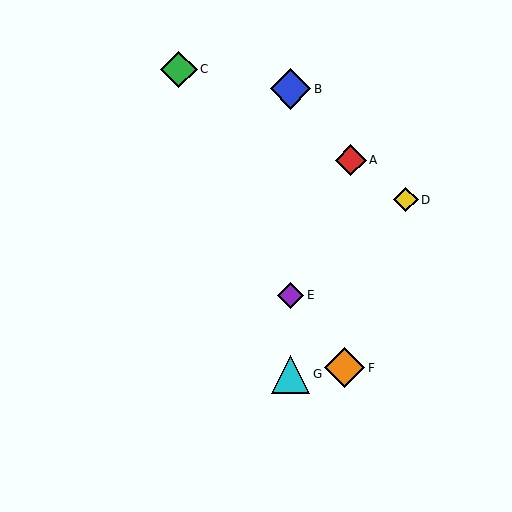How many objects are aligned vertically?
3 objects (B, E, G) are aligned vertically.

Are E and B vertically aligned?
Yes, both are at x≈291.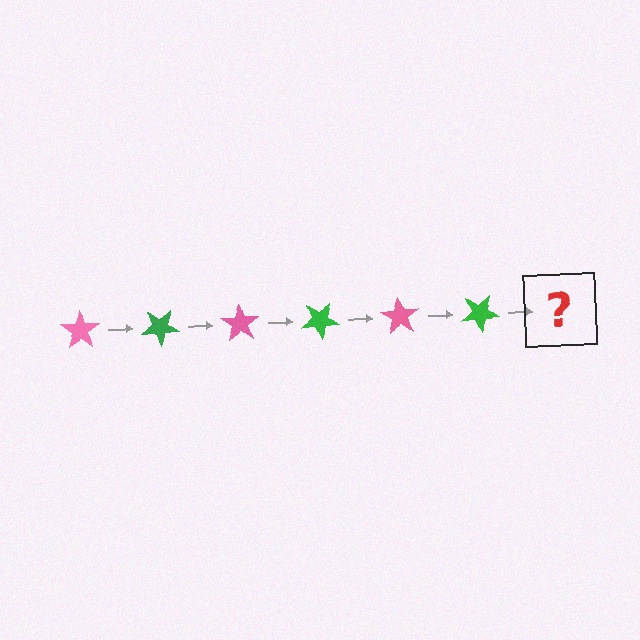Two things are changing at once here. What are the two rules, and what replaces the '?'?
The two rules are that it rotates 35 degrees each step and the color cycles through pink and green. The '?' should be a pink star, rotated 210 degrees from the start.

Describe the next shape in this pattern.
It should be a pink star, rotated 210 degrees from the start.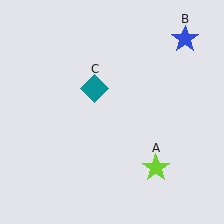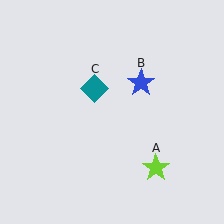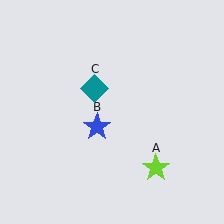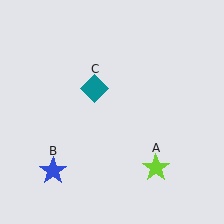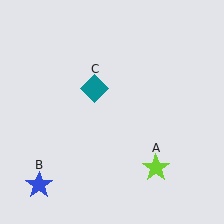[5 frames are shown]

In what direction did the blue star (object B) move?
The blue star (object B) moved down and to the left.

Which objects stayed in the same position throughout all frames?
Lime star (object A) and teal diamond (object C) remained stationary.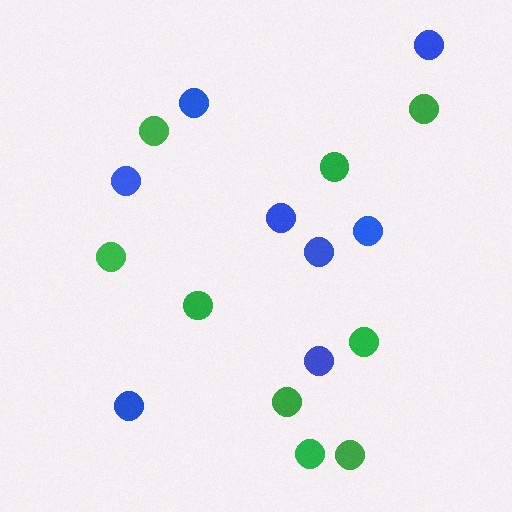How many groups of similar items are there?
There are 2 groups: one group of green circles (9) and one group of blue circles (8).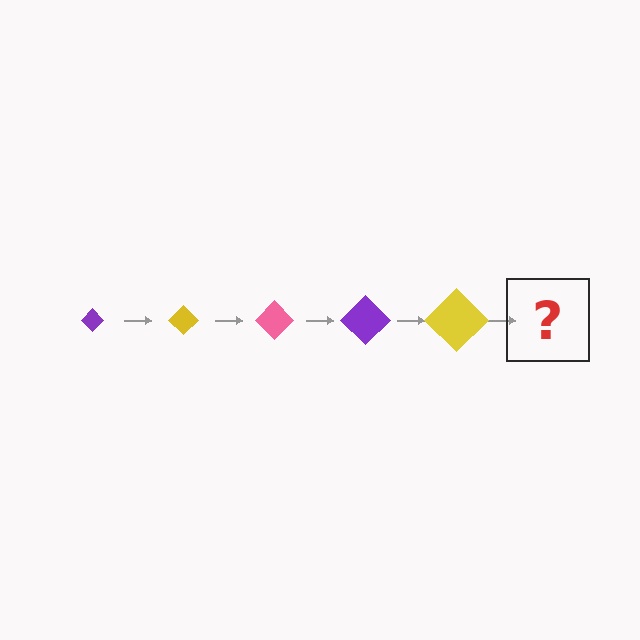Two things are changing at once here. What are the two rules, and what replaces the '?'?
The two rules are that the diamond grows larger each step and the color cycles through purple, yellow, and pink. The '?' should be a pink diamond, larger than the previous one.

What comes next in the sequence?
The next element should be a pink diamond, larger than the previous one.